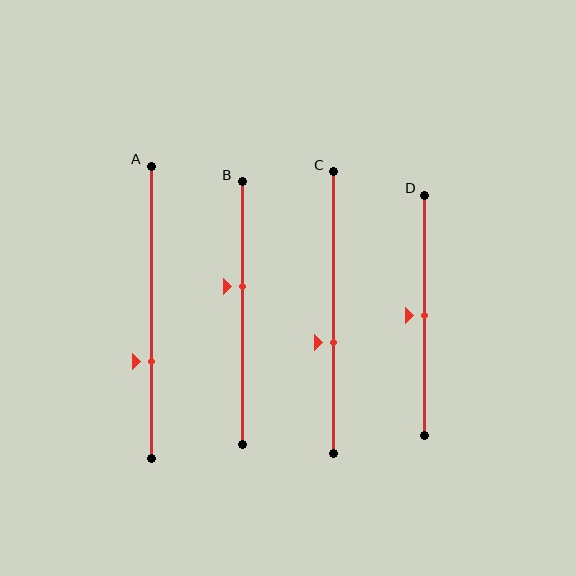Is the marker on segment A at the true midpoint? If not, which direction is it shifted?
No, the marker on segment A is shifted downward by about 17% of the segment length.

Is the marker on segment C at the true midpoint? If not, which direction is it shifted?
No, the marker on segment C is shifted downward by about 11% of the segment length.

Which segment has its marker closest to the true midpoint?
Segment D has its marker closest to the true midpoint.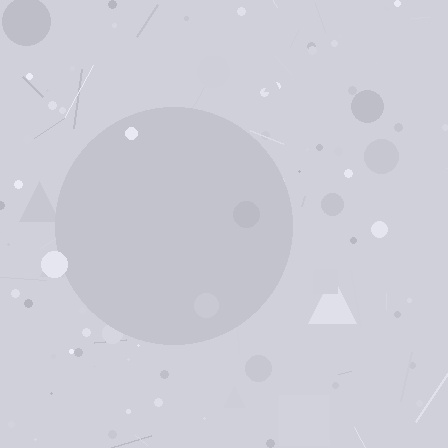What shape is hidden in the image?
A circle is hidden in the image.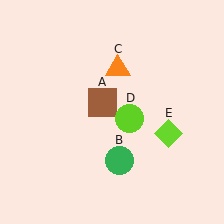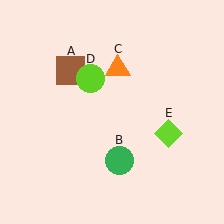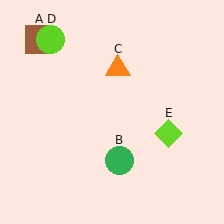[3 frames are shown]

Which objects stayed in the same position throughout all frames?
Green circle (object B) and orange triangle (object C) and lime diamond (object E) remained stationary.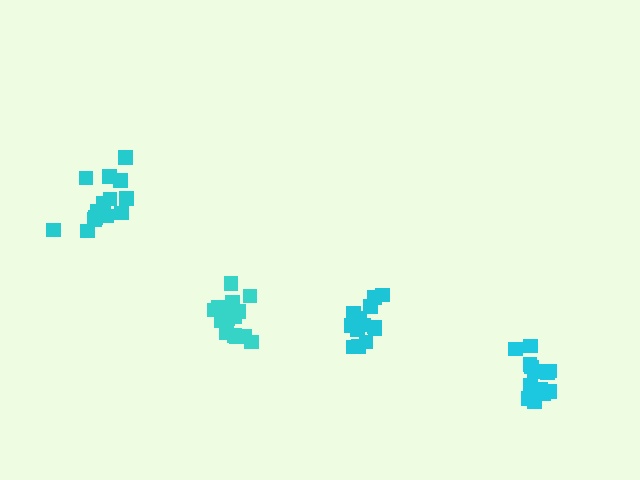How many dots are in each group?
Group 1: 14 dots, Group 2: 16 dots, Group 3: 15 dots, Group 4: 15 dots (60 total).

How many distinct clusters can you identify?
There are 4 distinct clusters.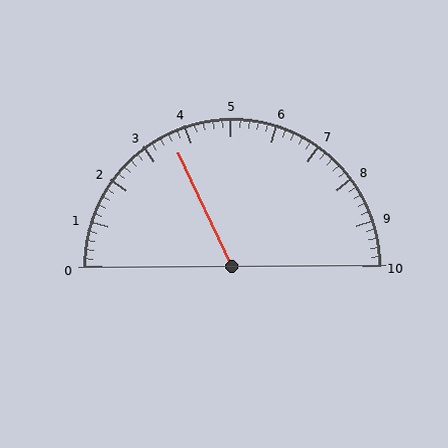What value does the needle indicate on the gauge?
The needle indicates approximately 3.6.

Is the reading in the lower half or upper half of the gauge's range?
The reading is in the lower half of the range (0 to 10).